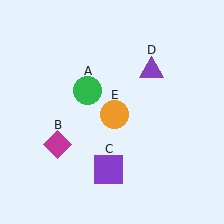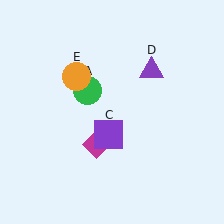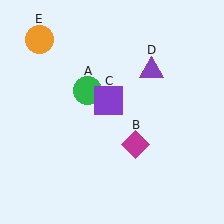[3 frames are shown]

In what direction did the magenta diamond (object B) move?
The magenta diamond (object B) moved right.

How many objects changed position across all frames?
3 objects changed position: magenta diamond (object B), purple square (object C), orange circle (object E).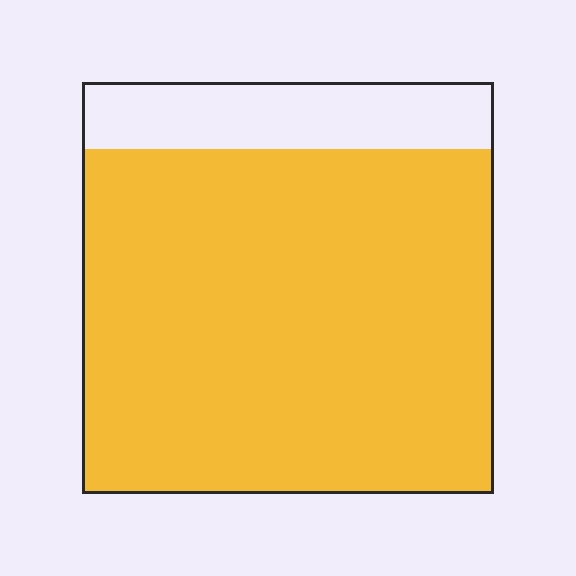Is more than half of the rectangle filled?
Yes.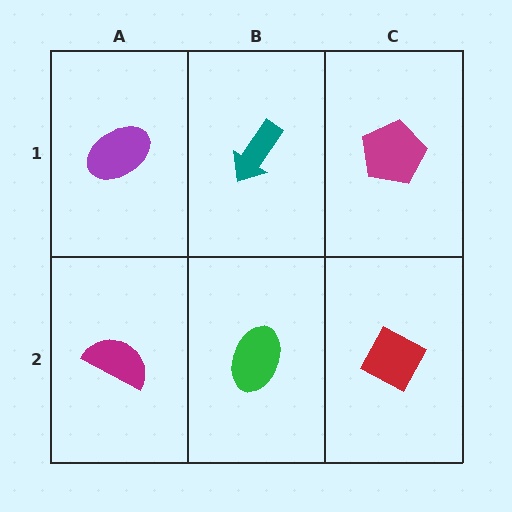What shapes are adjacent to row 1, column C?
A red diamond (row 2, column C), a teal arrow (row 1, column B).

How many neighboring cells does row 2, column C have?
2.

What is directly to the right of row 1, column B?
A magenta pentagon.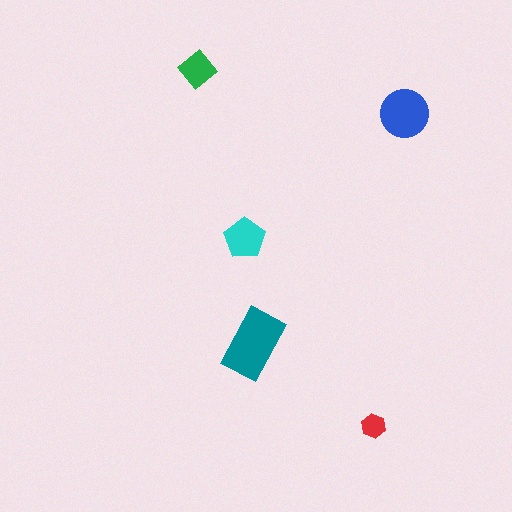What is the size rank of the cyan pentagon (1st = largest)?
3rd.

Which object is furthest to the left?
The green diamond is leftmost.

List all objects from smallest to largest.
The red hexagon, the green diamond, the cyan pentagon, the blue circle, the teal rectangle.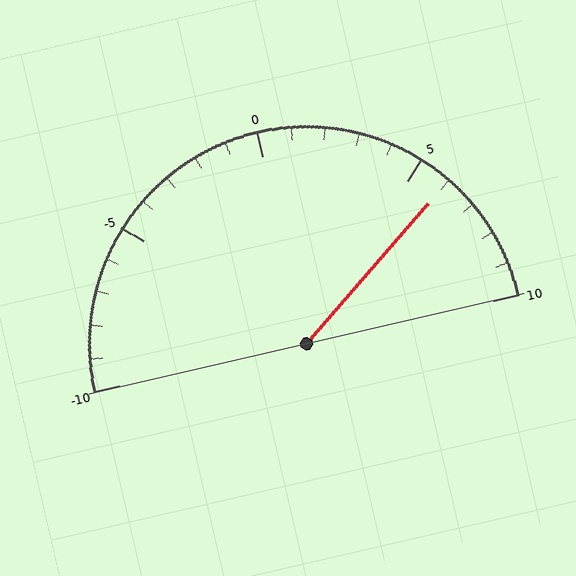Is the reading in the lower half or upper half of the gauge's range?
The reading is in the upper half of the range (-10 to 10).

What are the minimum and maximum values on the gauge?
The gauge ranges from -10 to 10.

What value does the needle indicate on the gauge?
The needle indicates approximately 6.